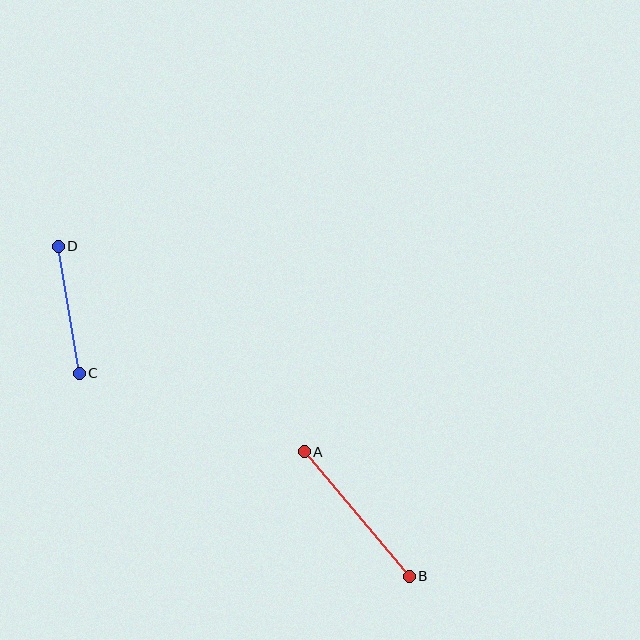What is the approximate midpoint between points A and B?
The midpoint is at approximately (357, 514) pixels.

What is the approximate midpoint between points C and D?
The midpoint is at approximately (69, 310) pixels.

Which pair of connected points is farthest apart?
Points A and B are farthest apart.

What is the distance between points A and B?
The distance is approximately 163 pixels.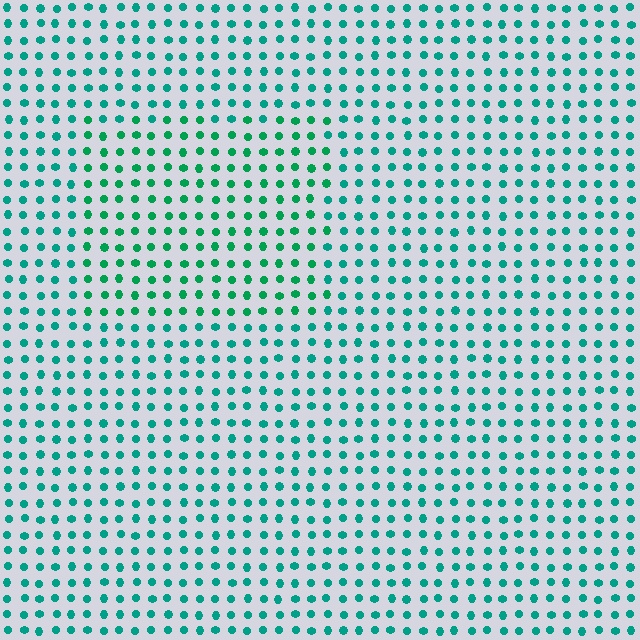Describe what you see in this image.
The image is filled with small teal elements in a uniform arrangement. A rectangle-shaped region is visible where the elements are tinted to a slightly different hue, forming a subtle color boundary.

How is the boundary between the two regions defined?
The boundary is defined purely by a slight shift in hue (about 21 degrees). Spacing, size, and orientation are identical on both sides.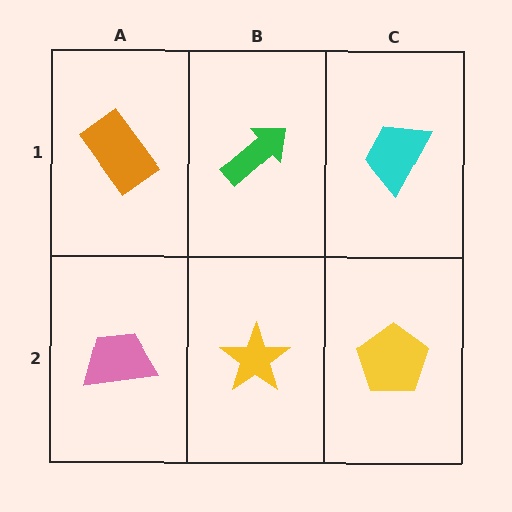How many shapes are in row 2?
3 shapes.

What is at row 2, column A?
A pink trapezoid.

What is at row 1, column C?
A cyan trapezoid.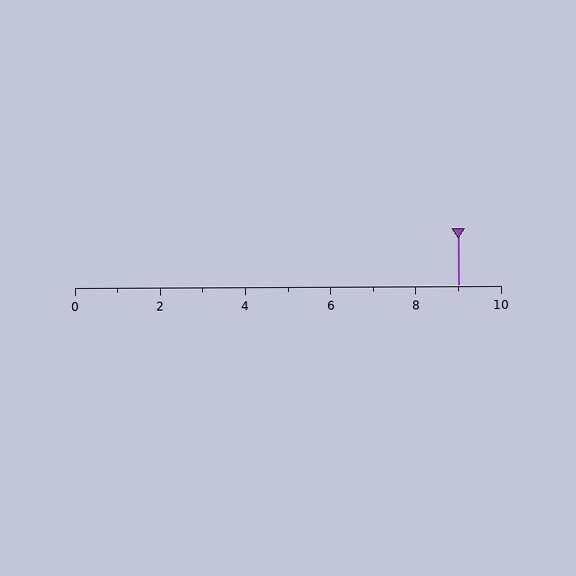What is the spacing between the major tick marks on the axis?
The major ticks are spaced 2 apart.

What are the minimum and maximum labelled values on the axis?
The axis runs from 0 to 10.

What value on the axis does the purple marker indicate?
The marker indicates approximately 9.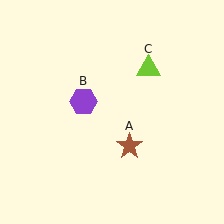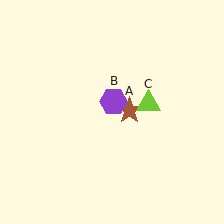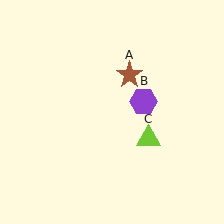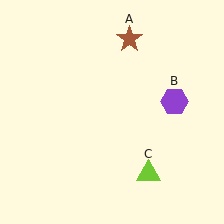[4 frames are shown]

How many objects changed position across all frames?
3 objects changed position: brown star (object A), purple hexagon (object B), lime triangle (object C).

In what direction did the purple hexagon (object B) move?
The purple hexagon (object B) moved right.